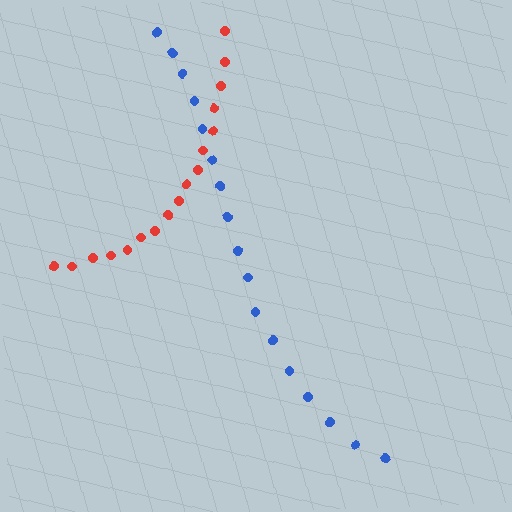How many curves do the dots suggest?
There are 2 distinct paths.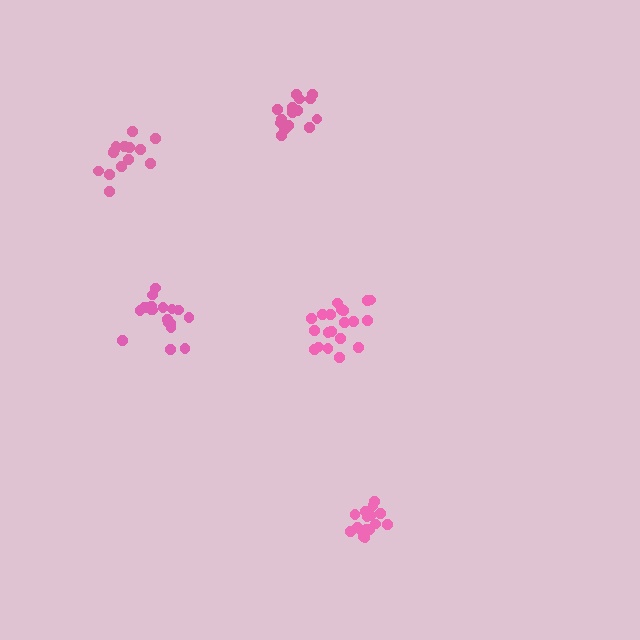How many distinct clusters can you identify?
There are 5 distinct clusters.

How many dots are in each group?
Group 1: 14 dots, Group 2: 17 dots, Group 3: 20 dots, Group 4: 19 dots, Group 5: 15 dots (85 total).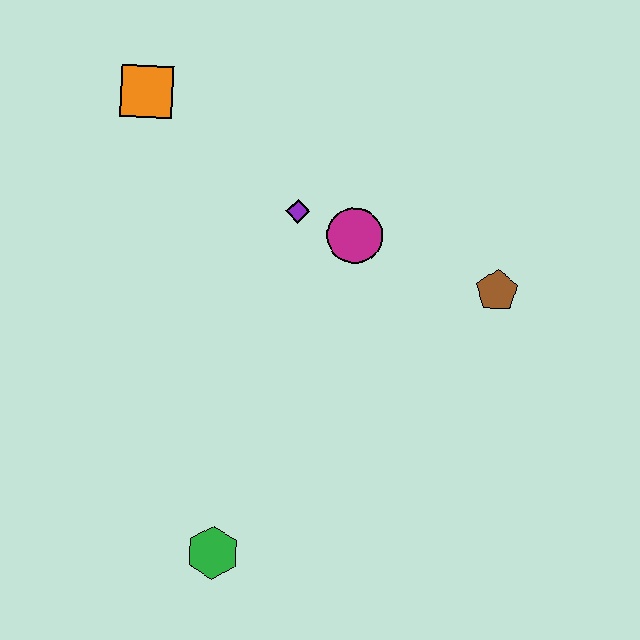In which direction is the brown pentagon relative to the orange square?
The brown pentagon is to the right of the orange square.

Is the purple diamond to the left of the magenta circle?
Yes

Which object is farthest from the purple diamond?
The green hexagon is farthest from the purple diamond.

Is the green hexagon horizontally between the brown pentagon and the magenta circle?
No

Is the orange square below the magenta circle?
No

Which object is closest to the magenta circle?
The purple diamond is closest to the magenta circle.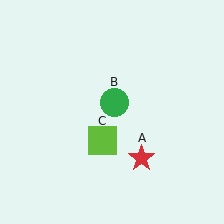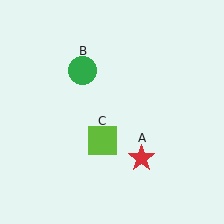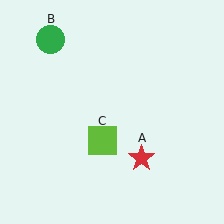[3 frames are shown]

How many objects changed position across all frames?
1 object changed position: green circle (object B).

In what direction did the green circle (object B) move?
The green circle (object B) moved up and to the left.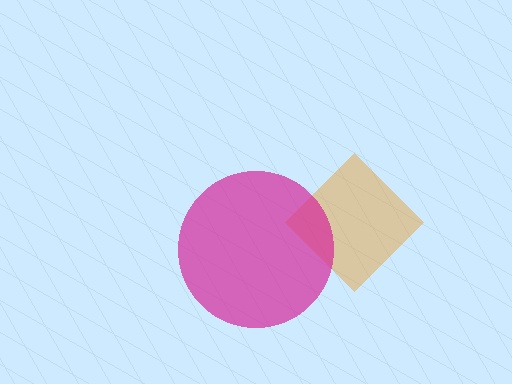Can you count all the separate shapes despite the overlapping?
Yes, there are 2 separate shapes.